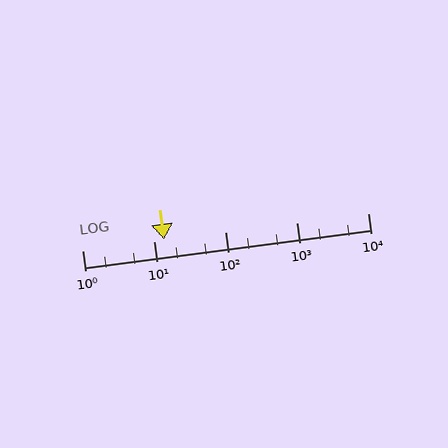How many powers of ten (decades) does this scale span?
The scale spans 4 decades, from 1 to 10000.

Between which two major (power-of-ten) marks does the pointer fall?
The pointer is between 10 and 100.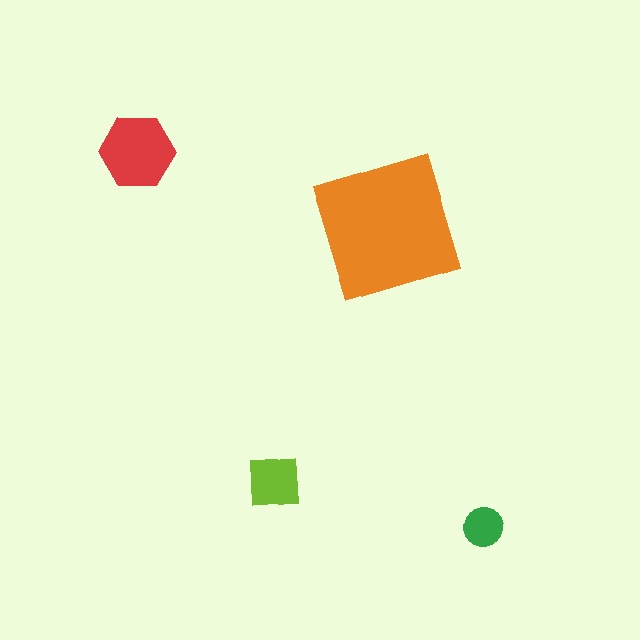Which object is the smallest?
The green circle.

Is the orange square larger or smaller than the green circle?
Larger.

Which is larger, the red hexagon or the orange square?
The orange square.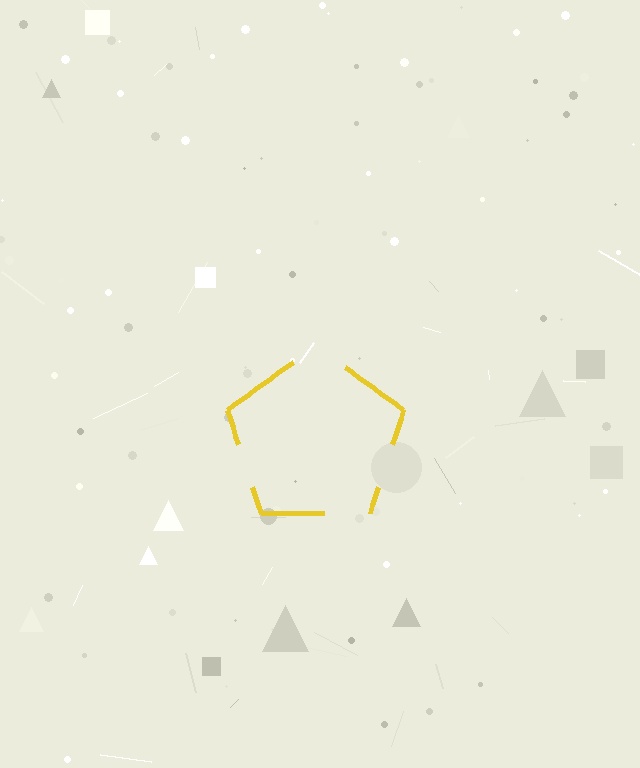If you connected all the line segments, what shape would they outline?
They would outline a pentagon.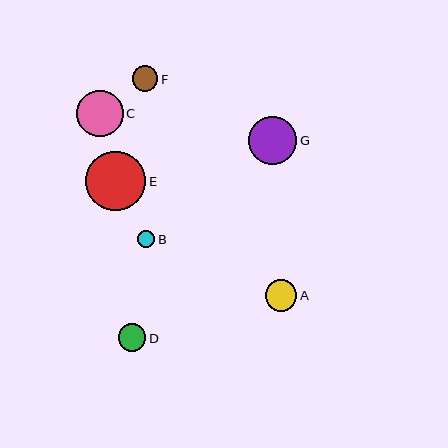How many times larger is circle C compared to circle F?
Circle C is approximately 1.8 times the size of circle F.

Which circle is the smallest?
Circle B is the smallest with a size of approximately 17 pixels.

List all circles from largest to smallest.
From largest to smallest: E, G, C, A, D, F, B.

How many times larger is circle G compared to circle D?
Circle G is approximately 1.7 times the size of circle D.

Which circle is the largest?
Circle E is the largest with a size of approximately 60 pixels.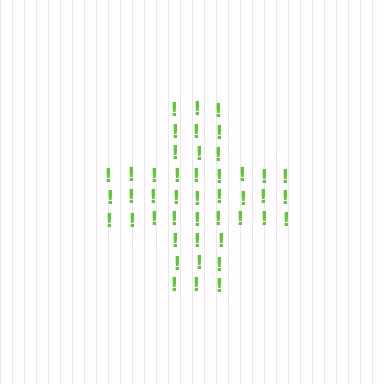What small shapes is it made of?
It is made of small exclamation marks.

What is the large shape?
The large shape is a cross.